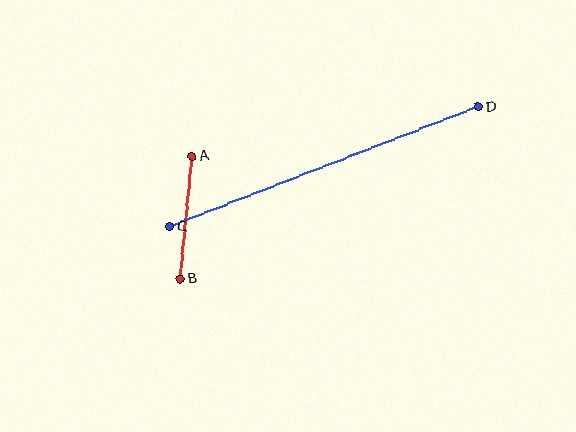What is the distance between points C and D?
The distance is approximately 331 pixels.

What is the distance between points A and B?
The distance is approximately 123 pixels.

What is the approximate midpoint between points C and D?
The midpoint is at approximately (324, 167) pixels.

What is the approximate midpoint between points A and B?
The midpoint is at approximately (186, 218) pixels.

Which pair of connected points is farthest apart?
Points C and D are farthest apart.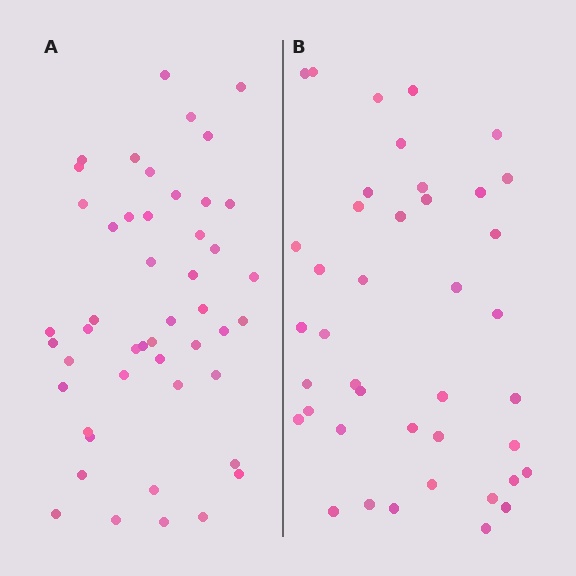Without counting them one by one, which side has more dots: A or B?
Region A (the left region) has more dots.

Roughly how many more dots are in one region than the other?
Region A has roughly 8 or so more dots than region B.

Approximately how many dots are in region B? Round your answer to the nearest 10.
About 40 dots. (The exact count is 41, which rounds to 40.)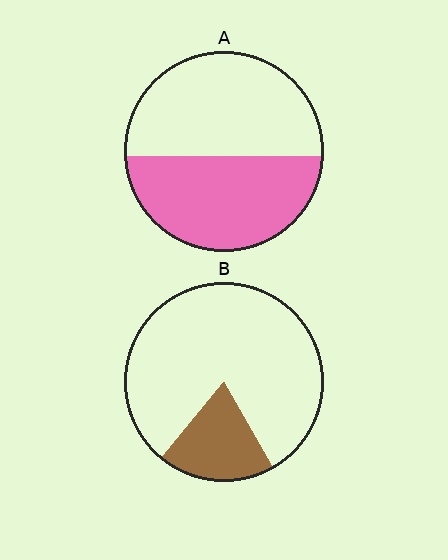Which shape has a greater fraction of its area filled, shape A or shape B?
Shape A.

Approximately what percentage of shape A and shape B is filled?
A is approximately 45% and B is approximately 20%.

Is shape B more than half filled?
No.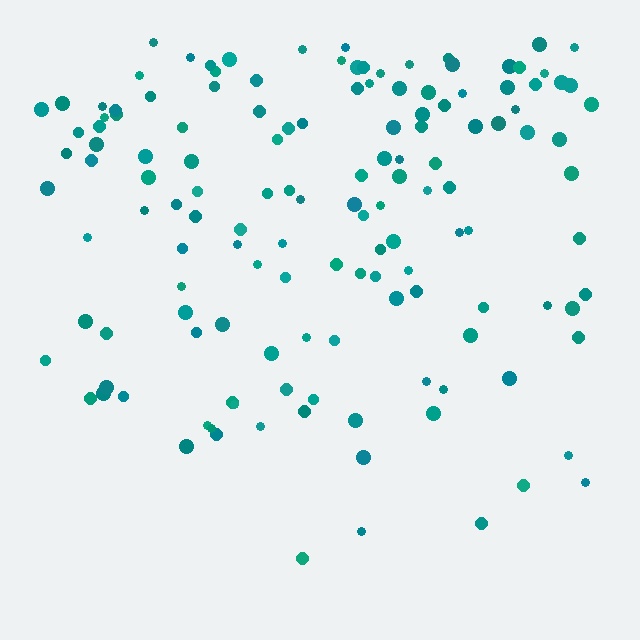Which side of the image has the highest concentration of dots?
The top.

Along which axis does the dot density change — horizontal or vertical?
Vertical.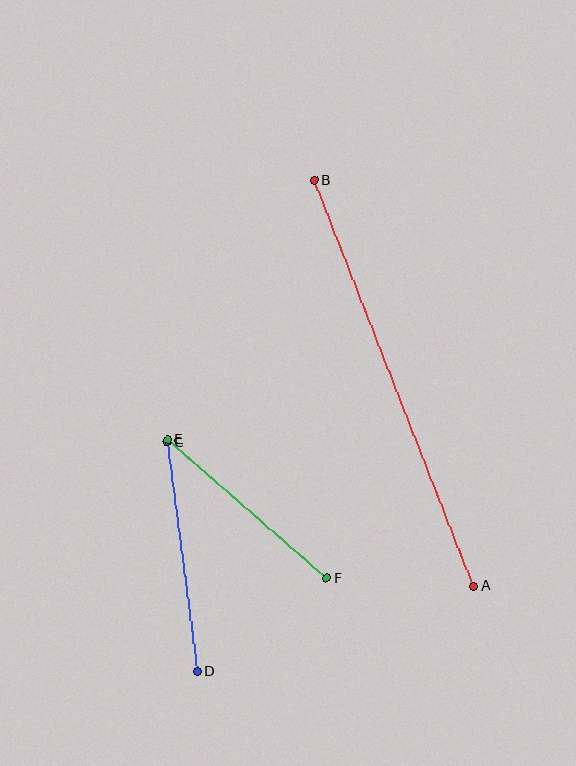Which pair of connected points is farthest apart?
Points A and B are farthest apart.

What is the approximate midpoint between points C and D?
The midpoint is at approximately (182, 557) pixels.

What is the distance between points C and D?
The distance is approximately 231 pixels.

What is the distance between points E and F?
The distance is approximately 211 pixels.